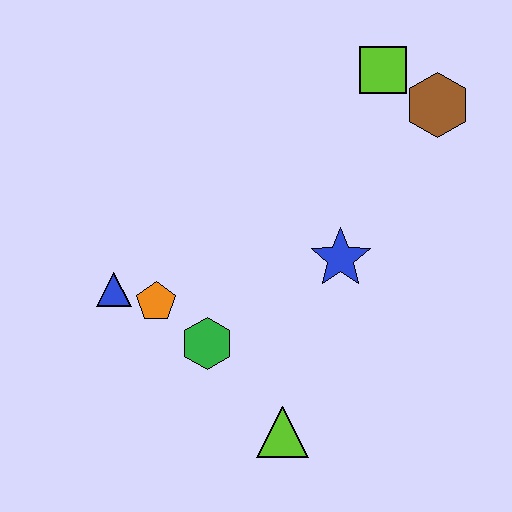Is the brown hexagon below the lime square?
Yes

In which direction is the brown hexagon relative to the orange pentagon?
The brown hexagon is to the right of the orange pentagon.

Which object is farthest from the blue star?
The blue triangle is farthest from the blue star.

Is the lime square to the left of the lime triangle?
No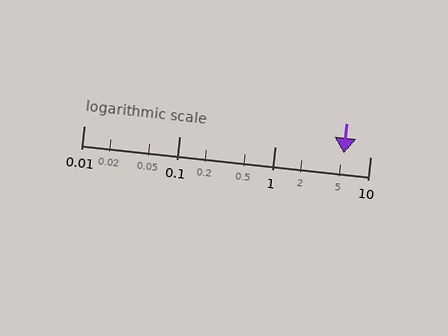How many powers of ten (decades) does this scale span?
The scale spans 3 decades, from 0.01 to 10.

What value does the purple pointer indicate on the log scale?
The pointer indicates approximately 5.3.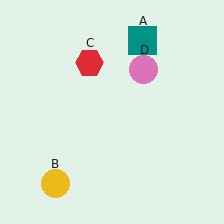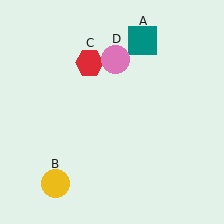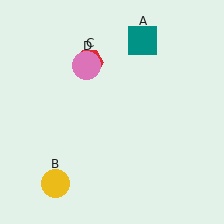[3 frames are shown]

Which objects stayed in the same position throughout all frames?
Teal square (object A) and yellow circle (object B) and red hexagon (object C) remained stationary.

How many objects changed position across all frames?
1 object changed position: pink circle (object D).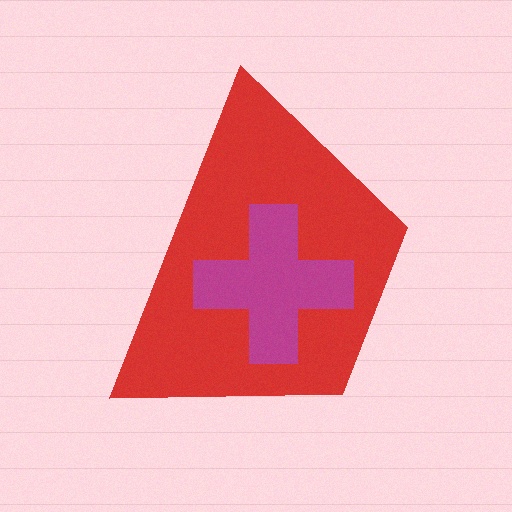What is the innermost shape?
The magenta cross.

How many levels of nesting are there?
2.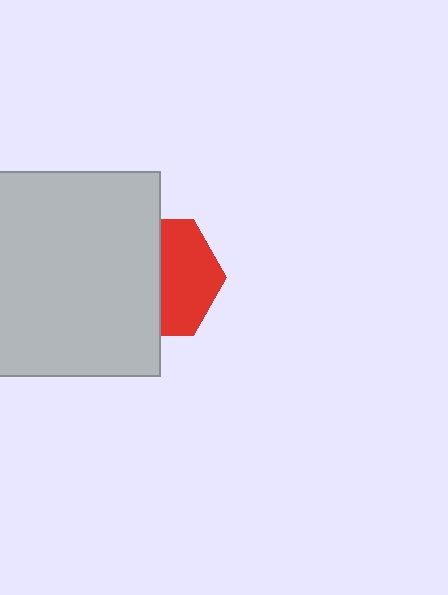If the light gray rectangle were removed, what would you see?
You would see the complete red hexagon.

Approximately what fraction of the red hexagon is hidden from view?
Roughly 52% of the red hexagon is hidden behind the light gray rectangle.